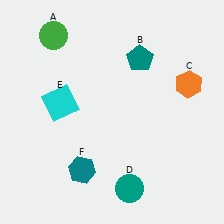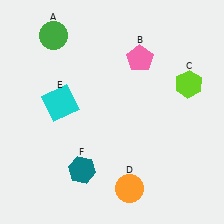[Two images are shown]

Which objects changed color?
B changed from teal to pink. C changed from orange to lime. D changed from teal to orange.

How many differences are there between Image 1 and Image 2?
There are 3 differences between the two images.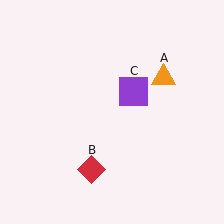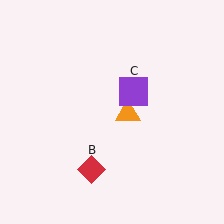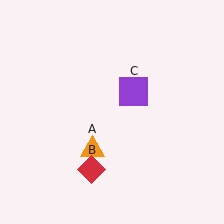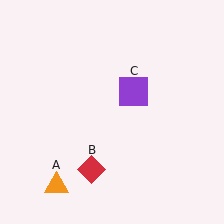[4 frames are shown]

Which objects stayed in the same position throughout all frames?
Red diamond (object B) and purple square (object C) remained stationary.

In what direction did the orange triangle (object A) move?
The orange triangle (object A) moved down and to the left.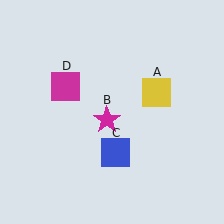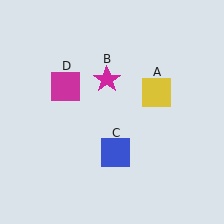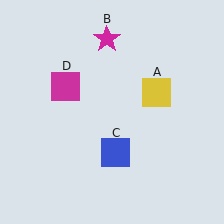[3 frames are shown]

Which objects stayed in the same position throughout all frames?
Yellow square (object A) and blue square (object C) and magenta square (object D) remained stationary.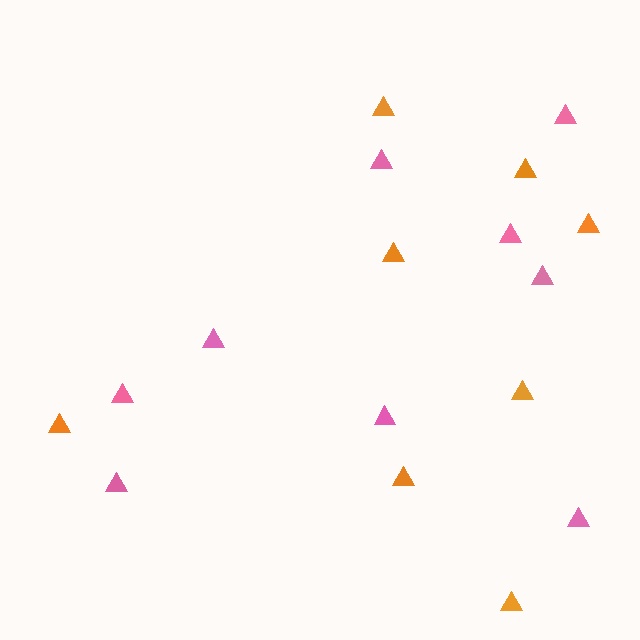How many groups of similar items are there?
There are 2 groups: one group of pink triangles (9) and one group of orange triangles (8).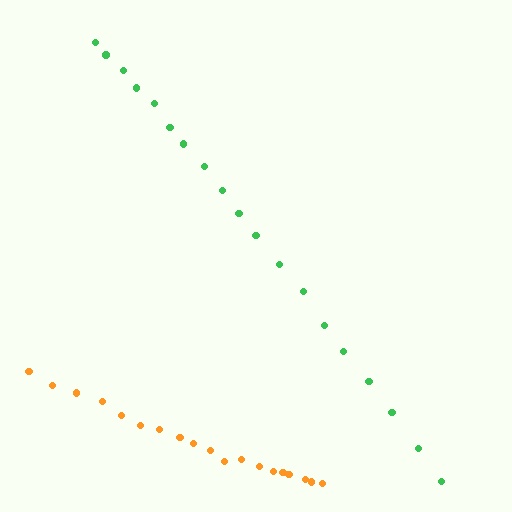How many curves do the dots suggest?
There are 2 distinct paths.